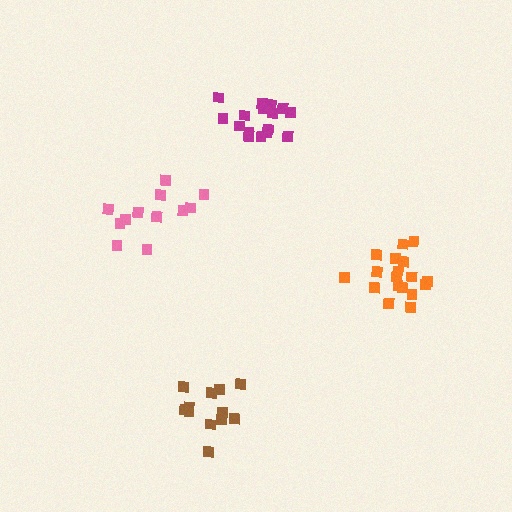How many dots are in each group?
Group 1: 12 dots, Group 2: 12 dots, Group 3: 18 dots, Group 4: 17 dots (59 total).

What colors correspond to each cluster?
The clusters are colored: pink, brown, orange, magenta.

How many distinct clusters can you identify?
There are 4 distinct clusters.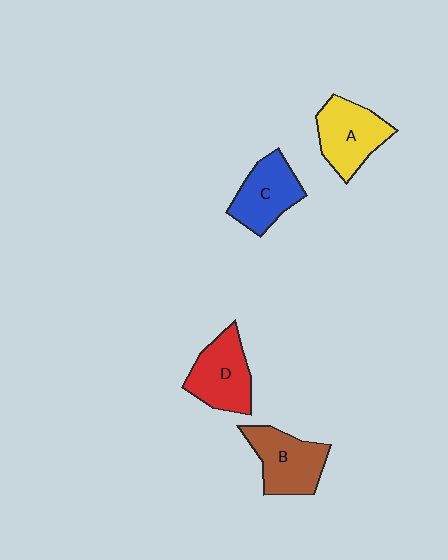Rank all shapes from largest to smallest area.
From largest to smallest: A (yellow), B (brown), D (red), C (blue).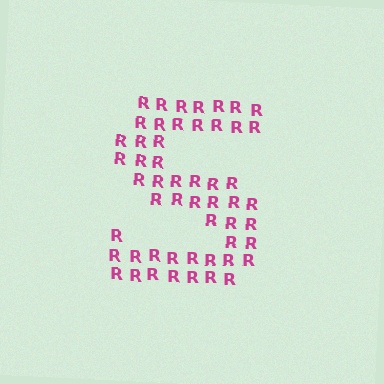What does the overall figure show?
The overall figure shows the letter S.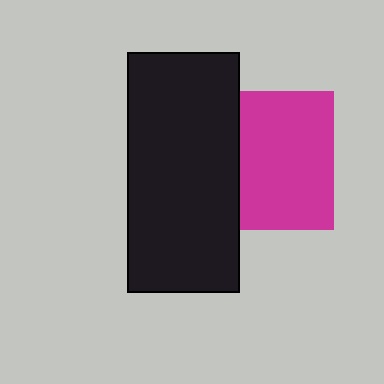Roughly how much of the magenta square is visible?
Most of it is visible (roughly 68%).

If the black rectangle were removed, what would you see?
You would see the complete magenta square.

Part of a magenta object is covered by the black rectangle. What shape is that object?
It is a square.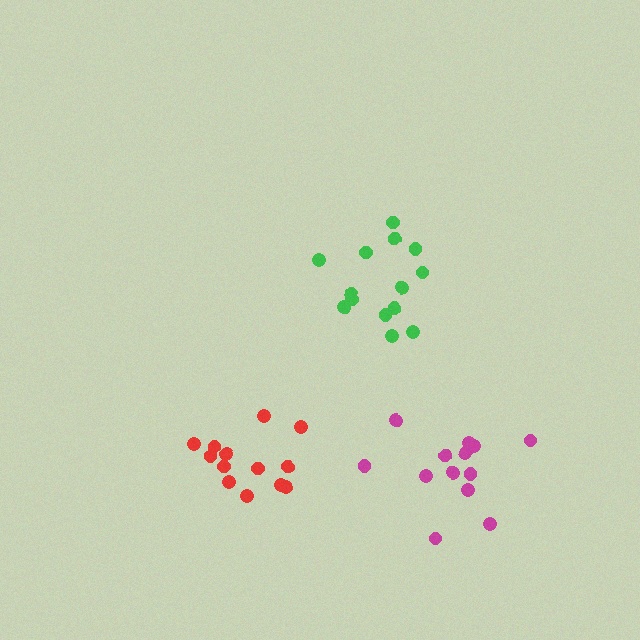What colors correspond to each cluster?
The clusters are colored: magenta, green, red.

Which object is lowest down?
The red cluster is bottommost.